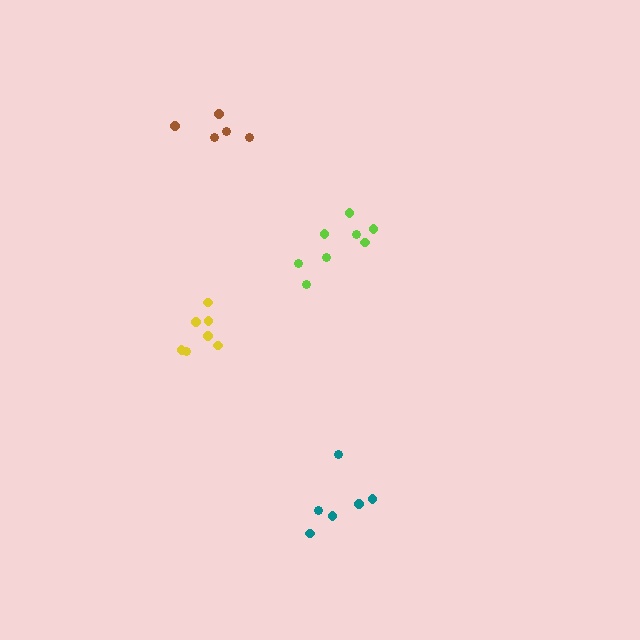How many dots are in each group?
Group 1: 7 dots, Group 2: 8 dots, Group 3: 6 dots, Group 4: 5 dots (26 total).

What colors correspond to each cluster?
The clusters are colored: yellow, lime, teal, brown.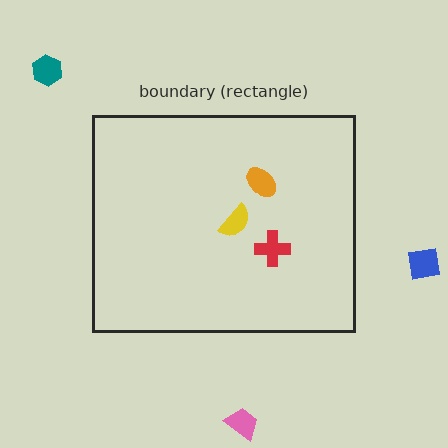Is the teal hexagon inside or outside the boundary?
Outside.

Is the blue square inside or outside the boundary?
Outside.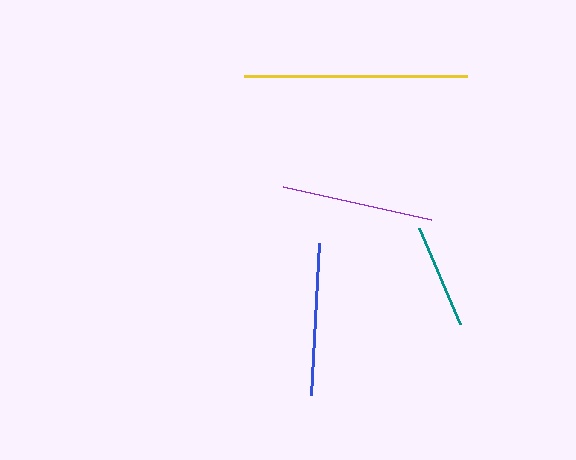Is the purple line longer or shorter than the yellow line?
The yellow line is longer than the purple line.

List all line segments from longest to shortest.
From longest to shortest: yellow, blue, purple, teal.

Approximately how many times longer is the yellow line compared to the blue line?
The yellow line is approximately 1.5 times the length of the blue line.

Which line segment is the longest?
The yellow line is the longest at approximately 223 pixels.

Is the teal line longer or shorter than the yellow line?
The yellow line is longer than the teal line.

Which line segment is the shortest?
The teal line is the shortest at approximately 105 pixels.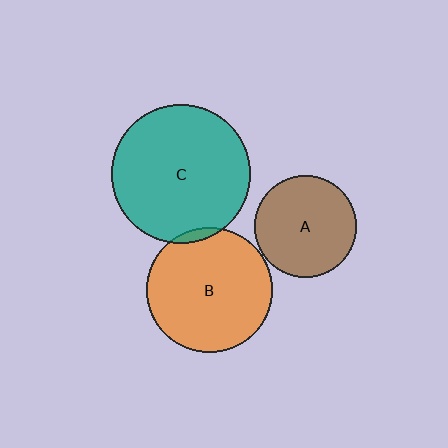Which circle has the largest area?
Circle C (teal).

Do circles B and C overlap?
Yes.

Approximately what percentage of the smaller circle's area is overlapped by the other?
Approximately 5%.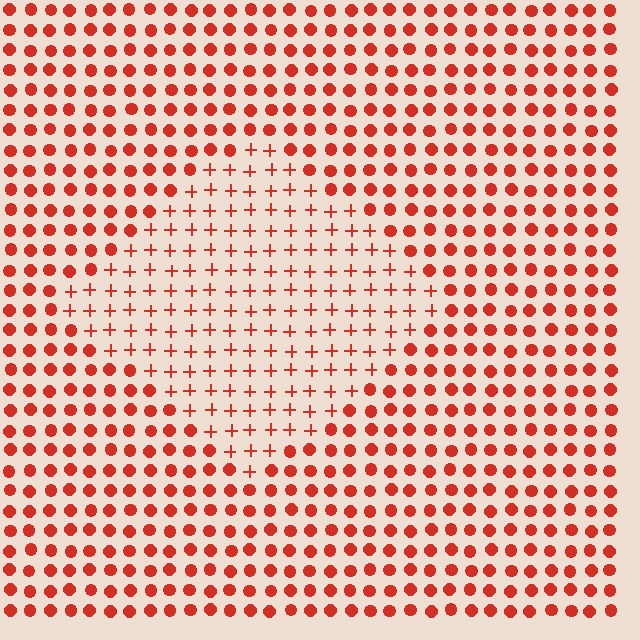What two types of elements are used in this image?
The image uses plus signs inside the diamond region and circles outside it.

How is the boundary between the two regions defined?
The boundary is defined by a change in element shape: plus signs inside vs. circles outside. All elements share the same color and spacing.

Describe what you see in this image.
The image is filled with small red elements arranged in a uniform grid. A diamond-shaped region contains plus signs, while the surrounding area contains circles. The boundary is defined purely by the change in element shape.